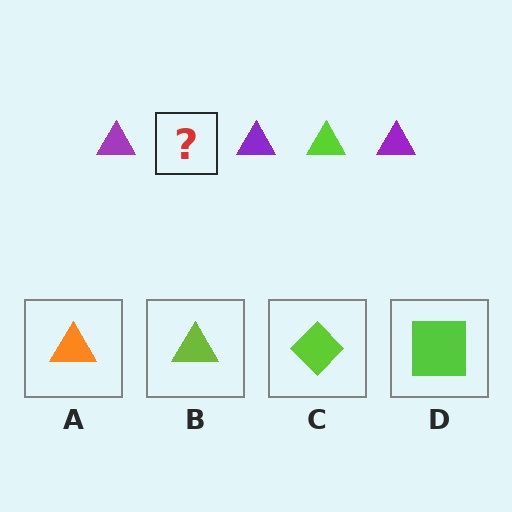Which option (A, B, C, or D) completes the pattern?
B.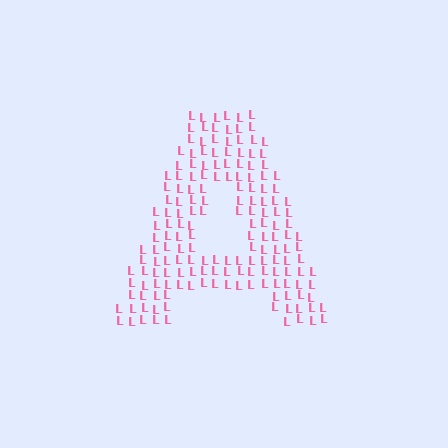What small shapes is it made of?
It is made of small letter L's.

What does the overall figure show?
The overall figure shows the letter A.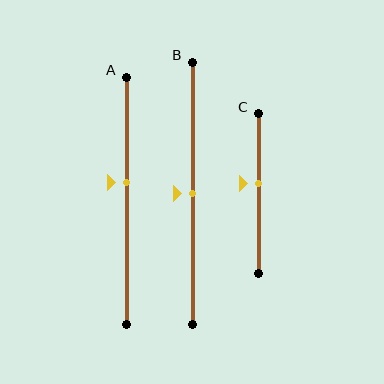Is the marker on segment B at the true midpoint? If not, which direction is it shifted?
Yes, the marker on segment B is at the true midpoint.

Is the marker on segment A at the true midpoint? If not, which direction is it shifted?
No, the marker on segment A is shifted upward by about 7% of the segment length.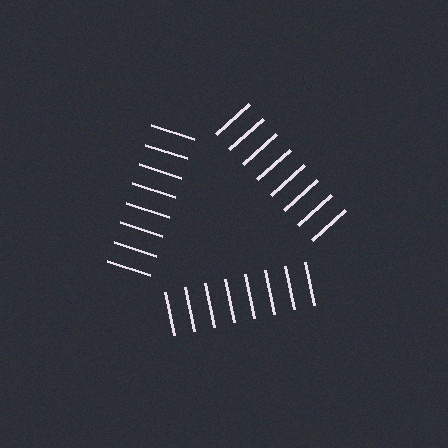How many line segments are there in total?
24 — 8 along each of the 3 edges.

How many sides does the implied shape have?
3 sides — the line-ends trace a triangle.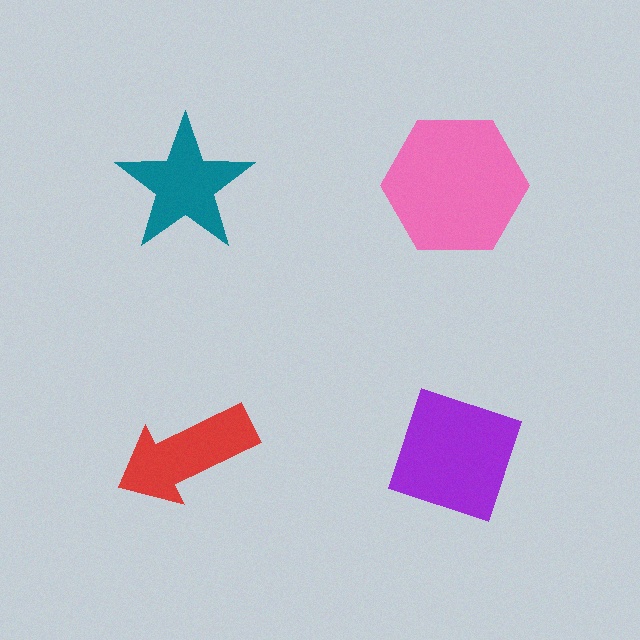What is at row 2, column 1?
A red arrow.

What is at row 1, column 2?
A pink hexagon.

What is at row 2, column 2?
A purple diamond.